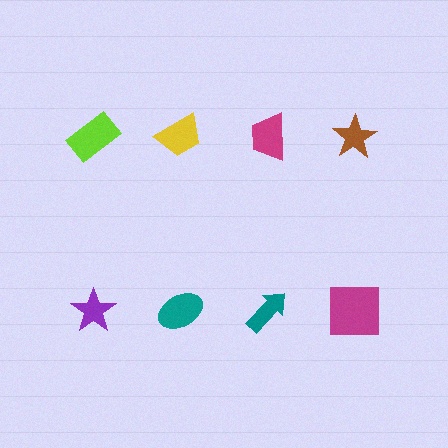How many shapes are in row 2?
4 shapes.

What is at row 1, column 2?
A yellow trapezoid.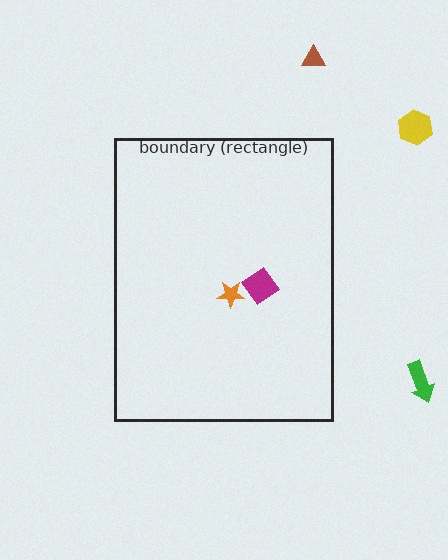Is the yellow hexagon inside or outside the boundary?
Outside.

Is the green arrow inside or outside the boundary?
Outside.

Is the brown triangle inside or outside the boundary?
Outside.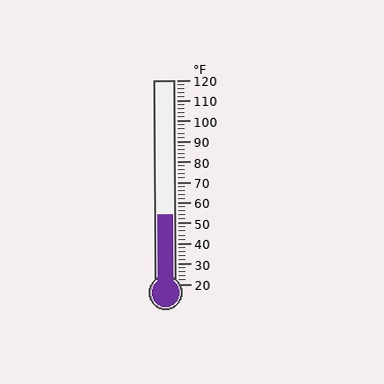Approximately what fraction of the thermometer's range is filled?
The thermometer is filled to approximately 35% of its range.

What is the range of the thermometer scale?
The thermometer scale ranges from 20°F to 120°F.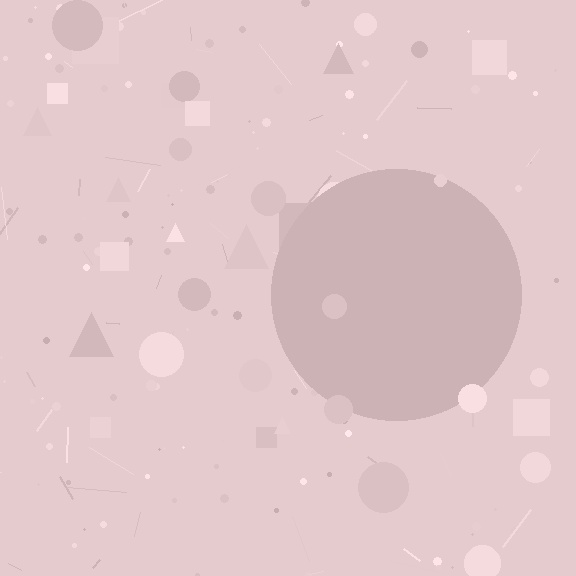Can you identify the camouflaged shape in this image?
The camouflaged shape is a circle.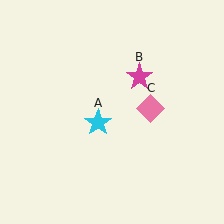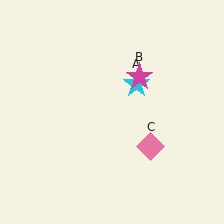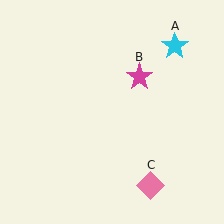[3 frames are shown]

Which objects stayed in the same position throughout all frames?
Magenta star (object B) remained stationary.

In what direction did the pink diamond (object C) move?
The pink diamond (object C) moved down.